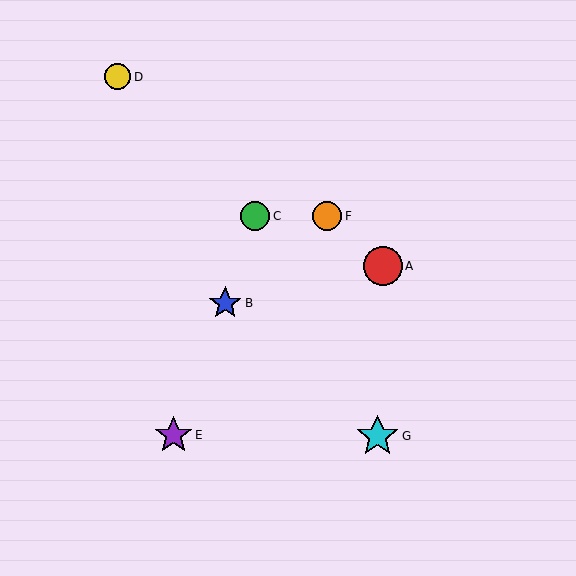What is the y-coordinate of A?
Object A is at y≈266.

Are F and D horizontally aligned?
No, F is at y≈216 and D is at y≈77.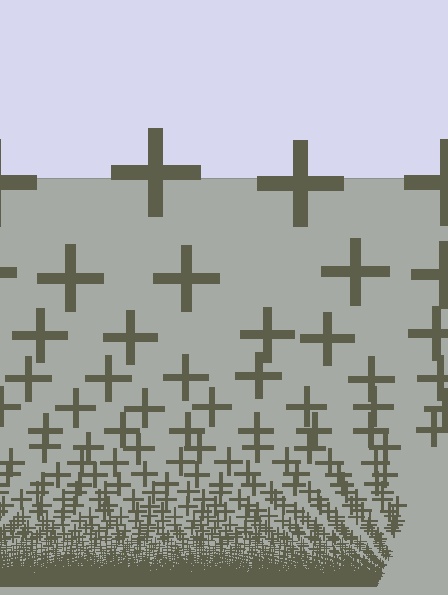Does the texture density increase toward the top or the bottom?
Density increases toward the bottom.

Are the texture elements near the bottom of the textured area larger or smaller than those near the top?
Smaller. The gradient is inverted — elements near the bottom are smaller and denser.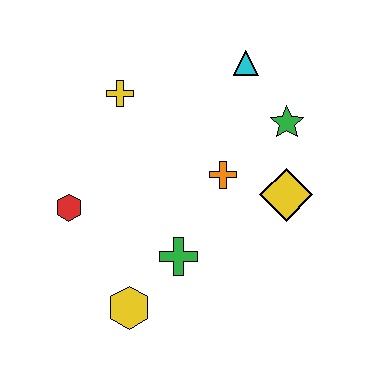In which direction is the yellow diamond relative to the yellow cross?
The yellow diamond is to the right of the yellow cross.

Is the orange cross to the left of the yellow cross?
No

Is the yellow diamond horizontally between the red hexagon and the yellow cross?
No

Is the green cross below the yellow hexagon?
No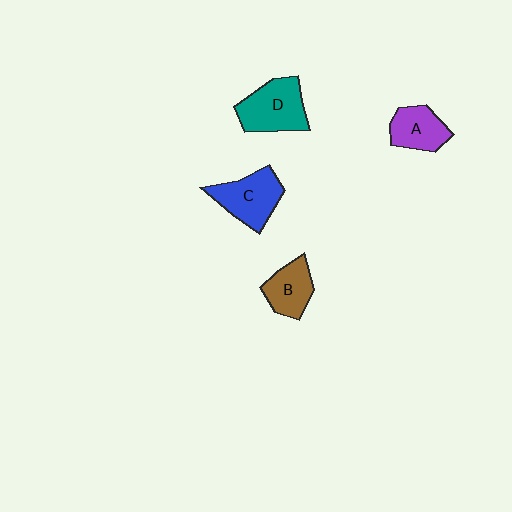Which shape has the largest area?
Shape D (teal).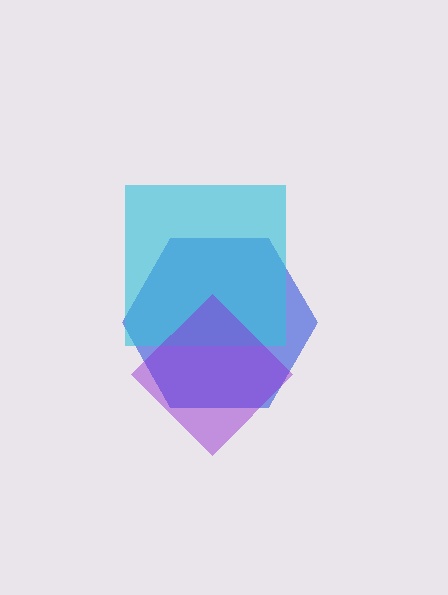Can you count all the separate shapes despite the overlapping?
Yes, there are 3 separate shapes.